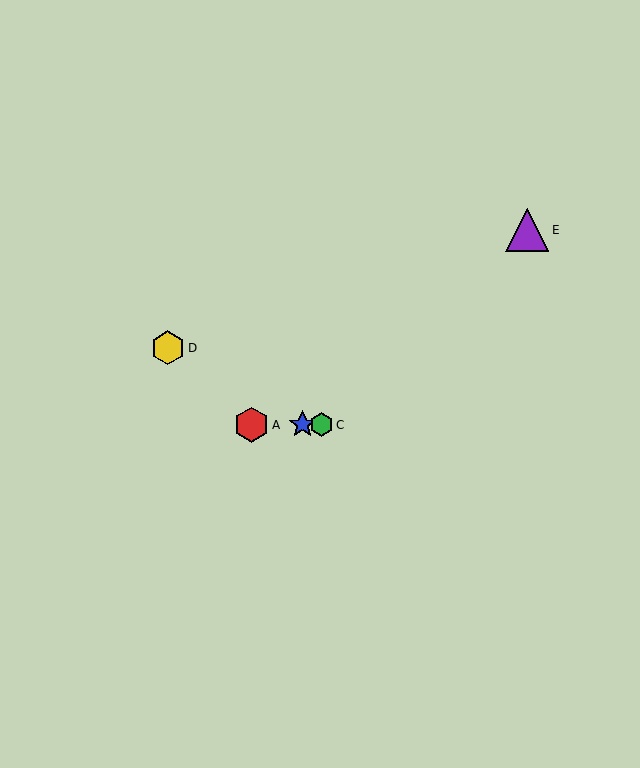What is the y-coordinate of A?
Object A is at y≈425.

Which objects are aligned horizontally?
Objects A, B, C are aligned horizontally.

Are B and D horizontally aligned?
No, B is at y≈425 and D is at y≈348.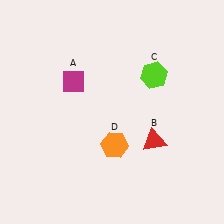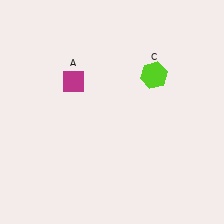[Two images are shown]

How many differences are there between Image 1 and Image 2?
There are 2 differences between the two images.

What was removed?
The red triangle (B), the orange hexagon (D) were removed in Image 2.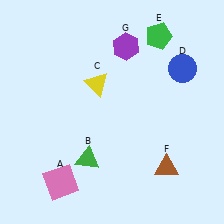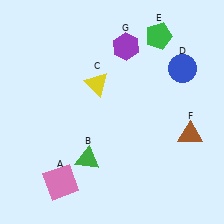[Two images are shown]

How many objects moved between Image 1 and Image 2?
1 object moved between the two images.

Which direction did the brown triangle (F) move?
The brown triangle (F) moved up.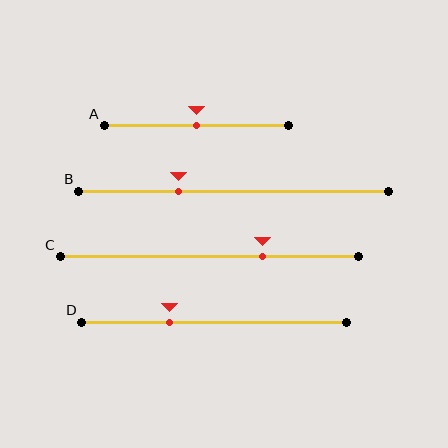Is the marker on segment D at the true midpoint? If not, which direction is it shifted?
No, the marker on segment D is shifted to the left by about 17% of the segment length.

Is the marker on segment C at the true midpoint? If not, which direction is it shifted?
No, the marker on segment C is shifted to the right by about 18% of the segment length.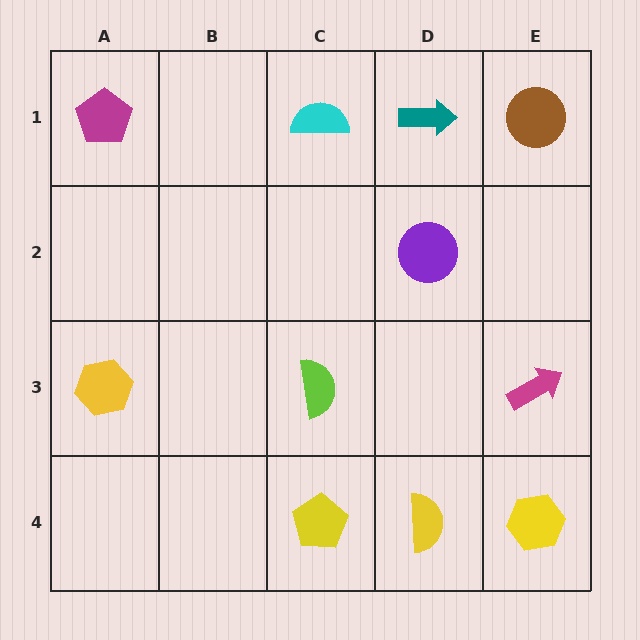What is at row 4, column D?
A yellow semicircle.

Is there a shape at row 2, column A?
No, that cell is empty.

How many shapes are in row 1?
4 shapes.